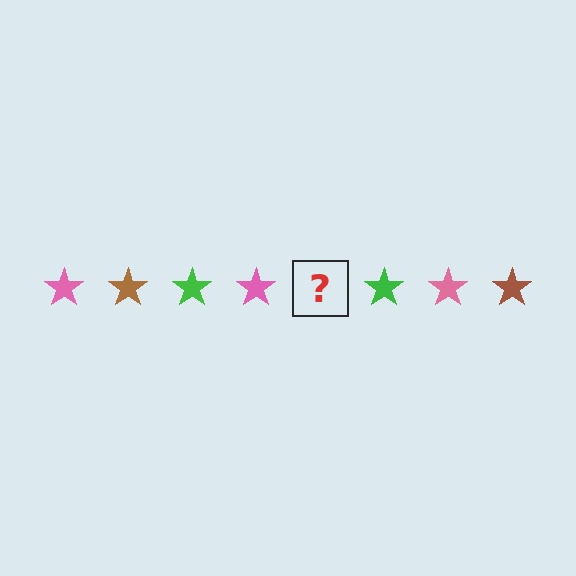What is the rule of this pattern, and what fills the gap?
The rule is that the pattern cycles through pink, brown, green stars. The gap should be filled with a brown star.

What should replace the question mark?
The question mark should be replaced with a brown star.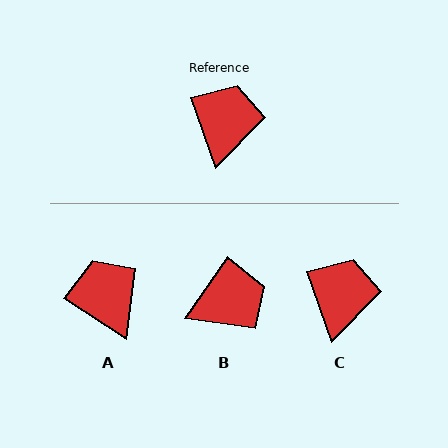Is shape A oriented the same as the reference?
No, it is off by about 38 degrees.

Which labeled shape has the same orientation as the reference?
C.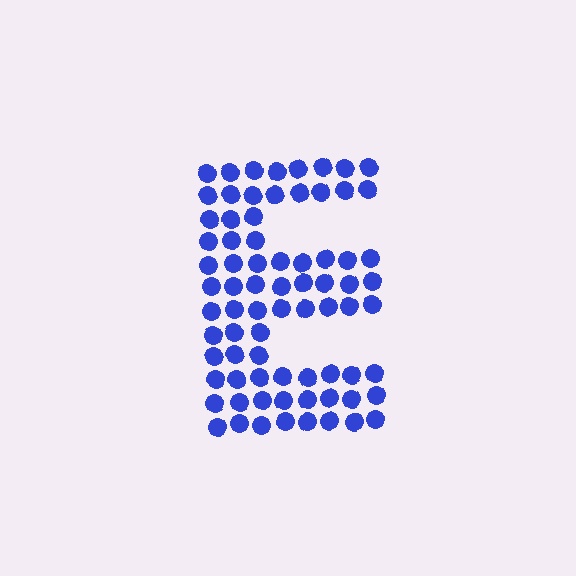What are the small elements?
The small elements are circles.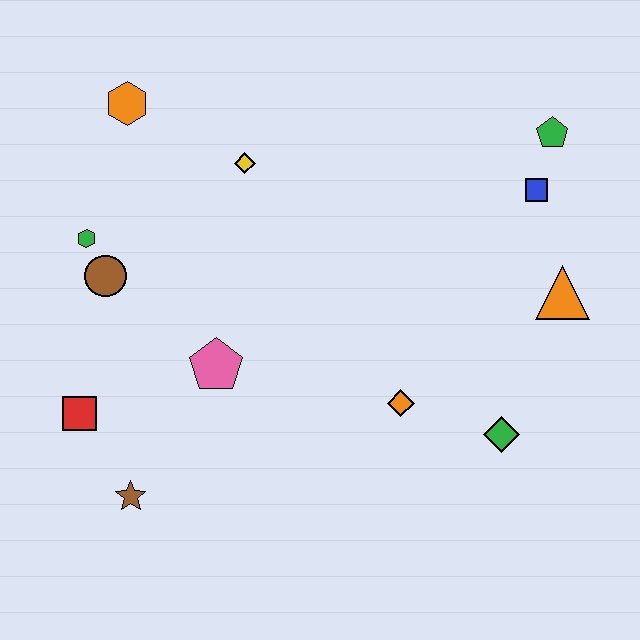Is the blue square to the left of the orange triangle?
Yes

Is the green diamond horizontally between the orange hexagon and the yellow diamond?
No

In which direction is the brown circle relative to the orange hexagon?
The brown circle is below the orange hexagon.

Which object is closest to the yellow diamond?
The orange hexagon is closest to the yellow diamond.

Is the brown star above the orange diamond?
No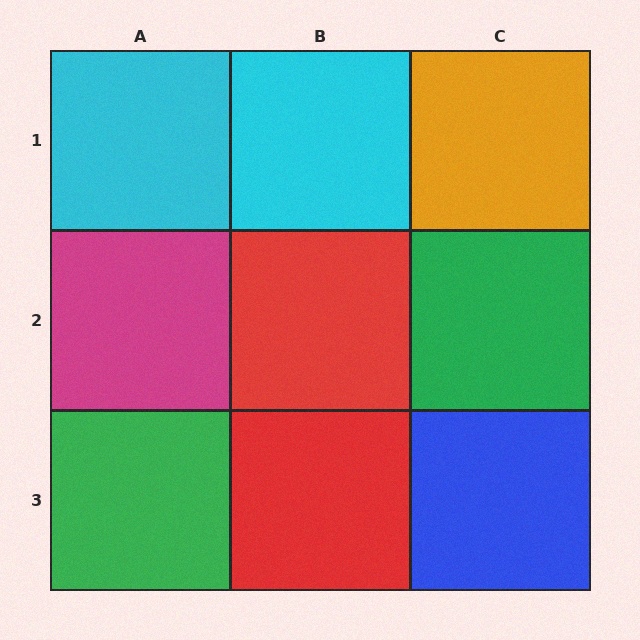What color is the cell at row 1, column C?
Orange.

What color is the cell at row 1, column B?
Cyan.